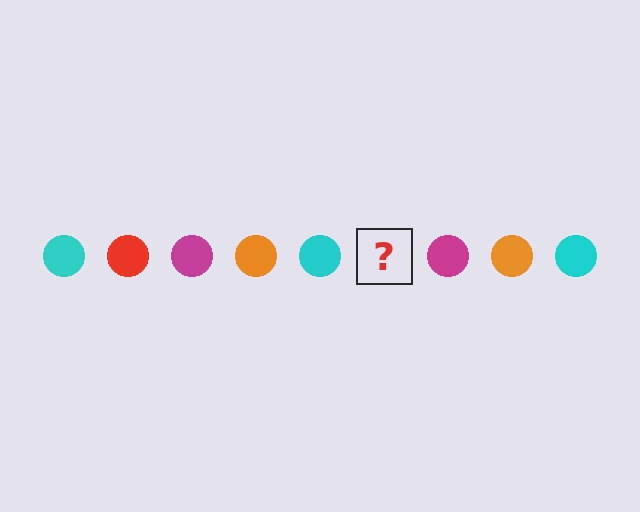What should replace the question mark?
The question mark should be replaced with a red circle.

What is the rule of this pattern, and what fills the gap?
The rule is that the pattern cycles through cyan, red, magenta, orange circles. The gap should be filled with a red circle.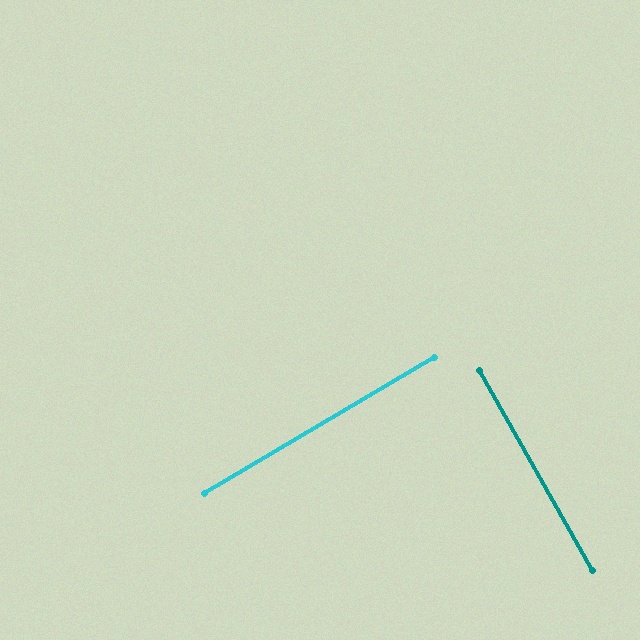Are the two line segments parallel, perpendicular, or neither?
Perpendicular — they meet at approximately 89°.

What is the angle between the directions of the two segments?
Approximately 89 degrees.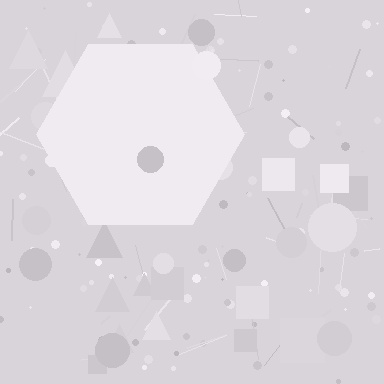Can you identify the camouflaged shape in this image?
The camouflaged shape is a hexagon.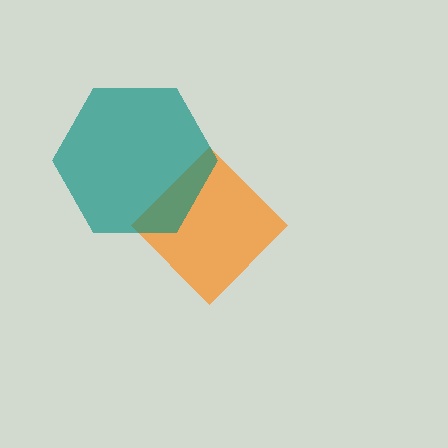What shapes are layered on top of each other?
The layered shapes are: an orange diamond, a teal hexagon.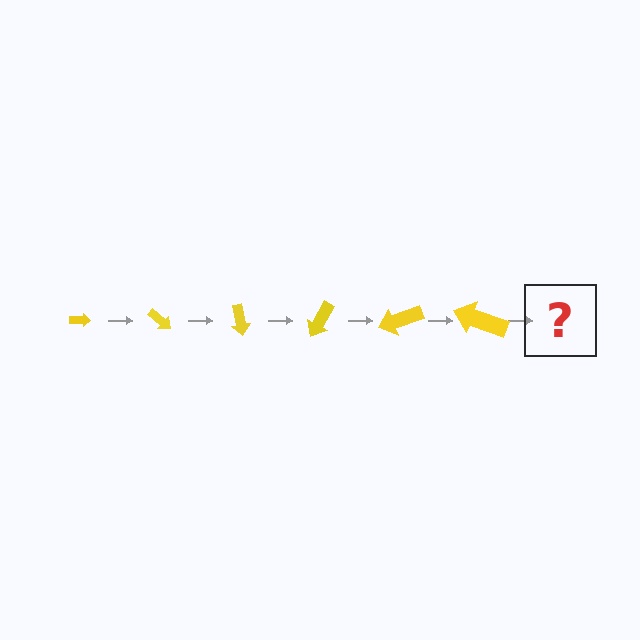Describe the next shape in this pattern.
It should be an arrow, larger than the previous one and rotated 240 degrees from the start.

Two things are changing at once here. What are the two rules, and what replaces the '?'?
The two rules are that the arrow grows larger each step and it rotates 40 degrees each step. The '?' should be an arrow, larger than the previous one and rotated 240 degrees from the start.